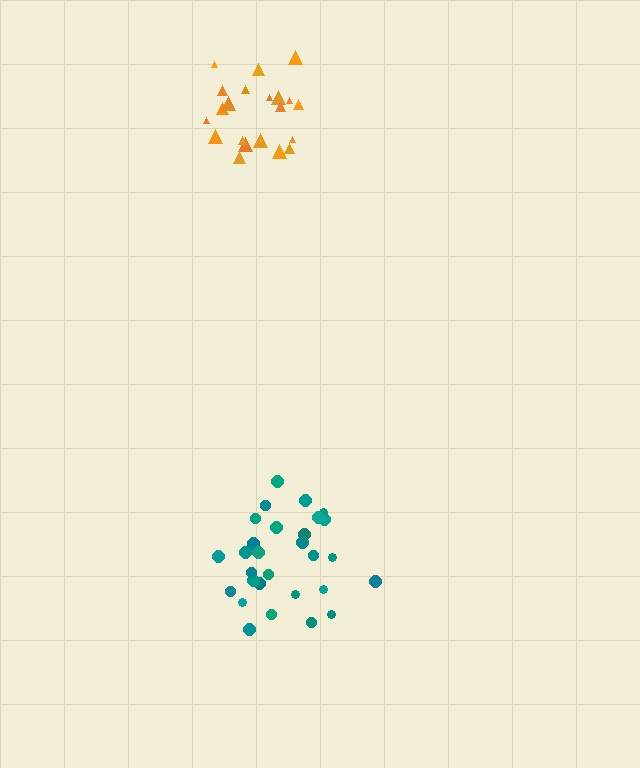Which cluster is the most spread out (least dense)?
Teal.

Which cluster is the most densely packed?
Orange.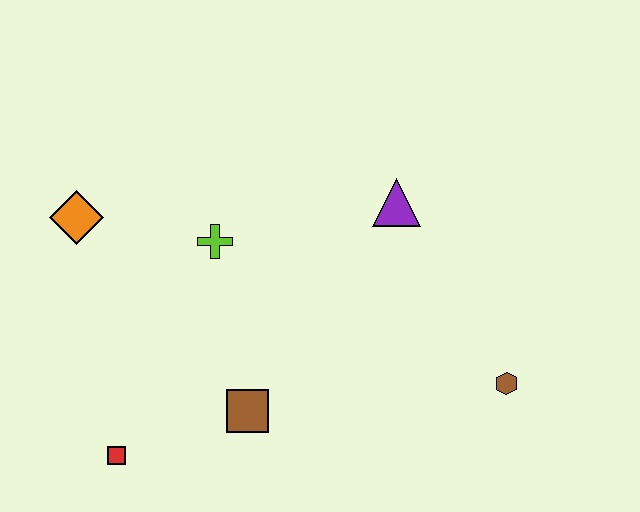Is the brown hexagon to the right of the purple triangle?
Yes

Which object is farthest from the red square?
The brown hexagon is farthest from the red square.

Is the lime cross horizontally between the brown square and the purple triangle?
No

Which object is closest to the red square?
The brown square is closest to the red square.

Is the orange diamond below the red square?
No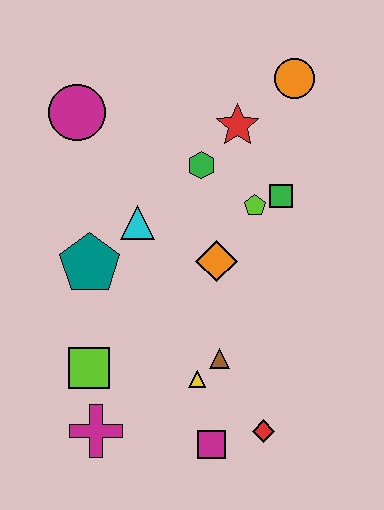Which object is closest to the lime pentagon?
The green square is closest to the lime pentagon.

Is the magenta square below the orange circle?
Yes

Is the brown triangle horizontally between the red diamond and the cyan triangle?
Yes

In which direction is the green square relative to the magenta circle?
The green square is to the right of the magenta circle.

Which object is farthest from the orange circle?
The magenta cross is farthest from the orange circle.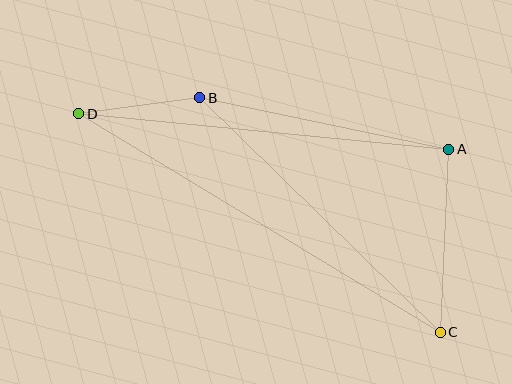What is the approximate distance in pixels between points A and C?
The distance between A and C is approximately 183 pixels.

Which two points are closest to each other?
Points B and D are closest to each other.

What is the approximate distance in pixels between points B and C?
The distance between B and C is approximately 336 pixels.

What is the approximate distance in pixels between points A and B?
The distance between A and B is approximately 254 pixels.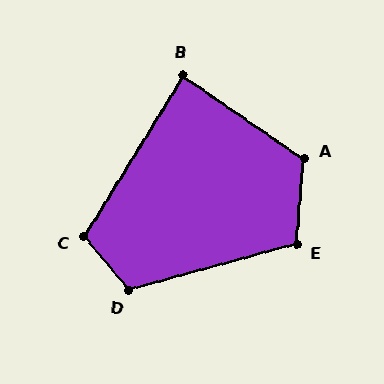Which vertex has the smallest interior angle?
B, at approximately 87 degrees.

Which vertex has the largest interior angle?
A, at approximately 119 degrees.